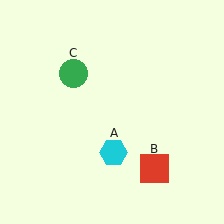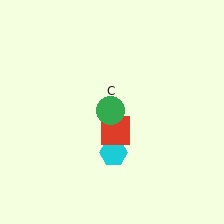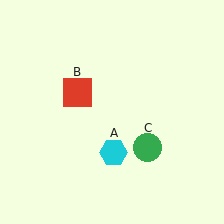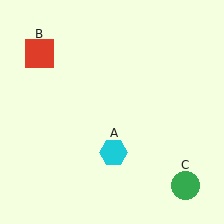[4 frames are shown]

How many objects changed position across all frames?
2 objects changed position: red square (object B), green circle (object C).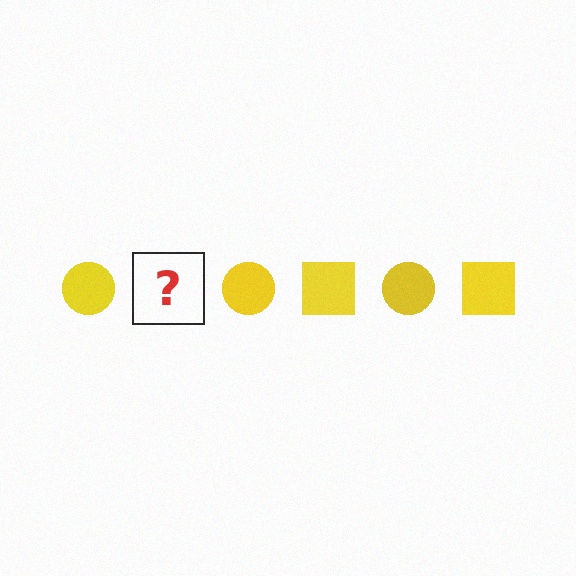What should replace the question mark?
The question mark should be replaced with a yellow square.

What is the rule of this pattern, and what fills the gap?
The rule is that the pattern cycles through circle, square shapes in yellow. The gap should be filled with a yellow square.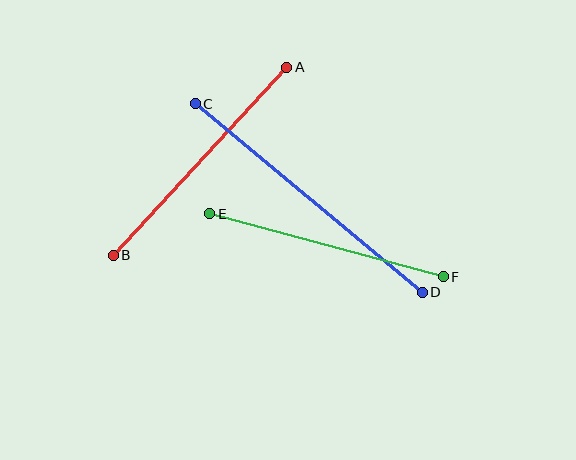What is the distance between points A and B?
The distance is approximately 255 pixels.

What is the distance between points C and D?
The distance is approximately 295 pixels.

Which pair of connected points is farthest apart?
Points C and D are farthest apart.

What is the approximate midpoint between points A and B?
The midpoint is at approximately (200, 161) pixels.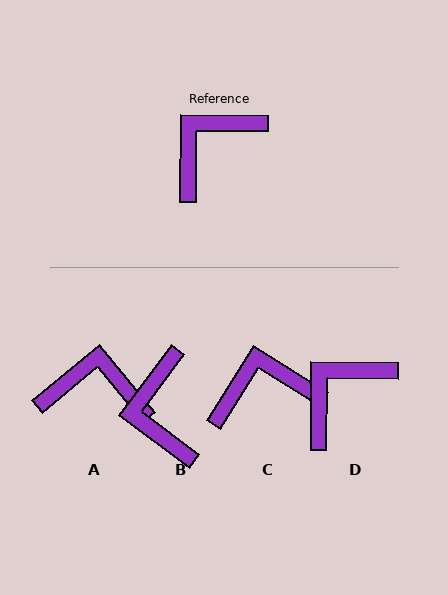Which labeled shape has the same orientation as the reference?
D.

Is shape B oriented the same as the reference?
No, it is off by about 54 degrees.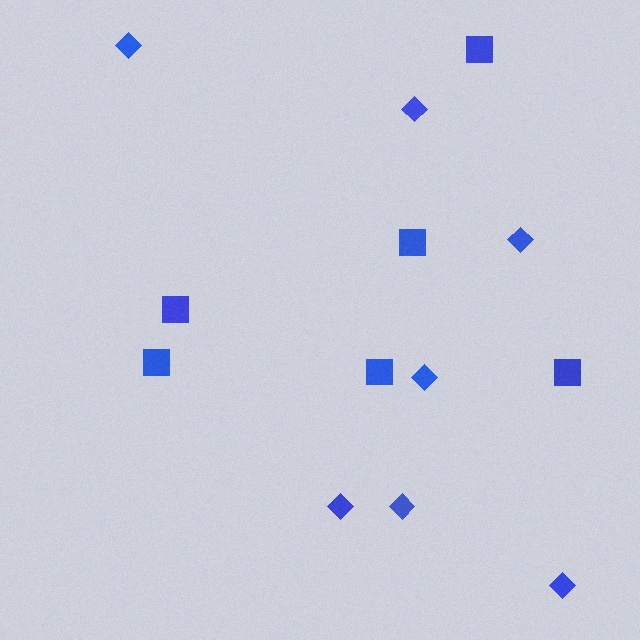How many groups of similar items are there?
There are 2 groups: one group of diamonds (7) and one group of squares (6).